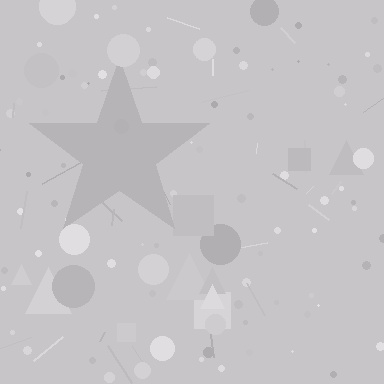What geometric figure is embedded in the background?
A star is embedded in the background.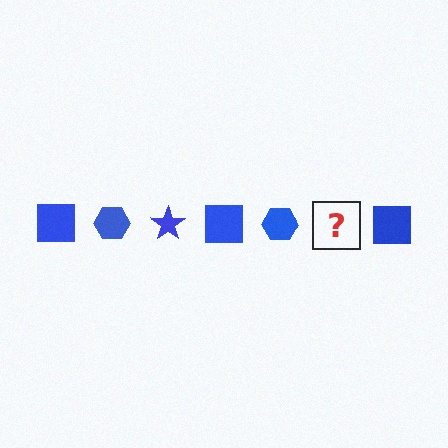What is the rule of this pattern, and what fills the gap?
The rule is that the pattern cycles through square, hexagon, star shapes in blue. The gap should be filled with a blue star.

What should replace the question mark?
The question mark should be replaced with a blue star.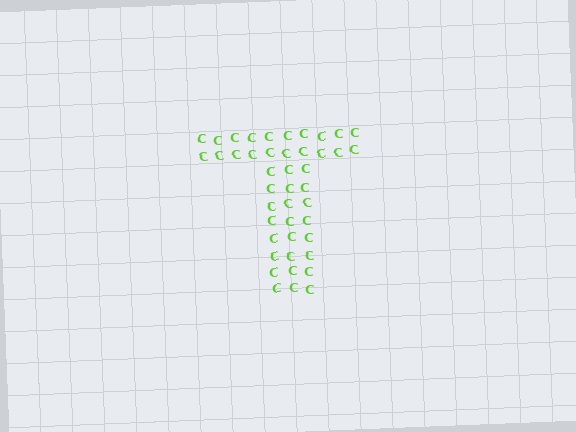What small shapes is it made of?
It is made of small letter C's.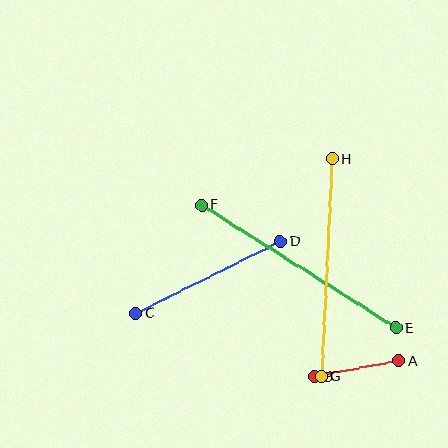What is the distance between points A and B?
The distance is approximately 85 pixels.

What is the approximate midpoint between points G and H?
The midpoint is at approximately (327, 268) pixels.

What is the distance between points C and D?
The distance is approximately 161 pixels.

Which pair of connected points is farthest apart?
Points E and F are farthest apart.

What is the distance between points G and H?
The distance is approximately 218 pixels.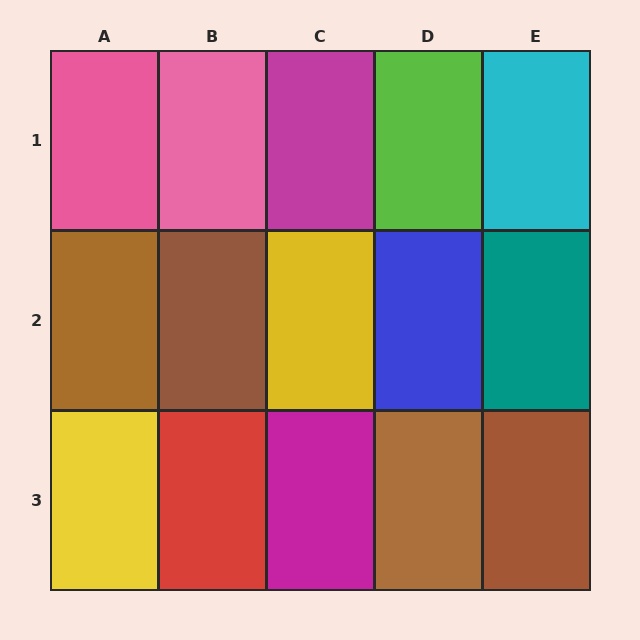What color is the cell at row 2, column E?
Teal.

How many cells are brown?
4 cells are brown.